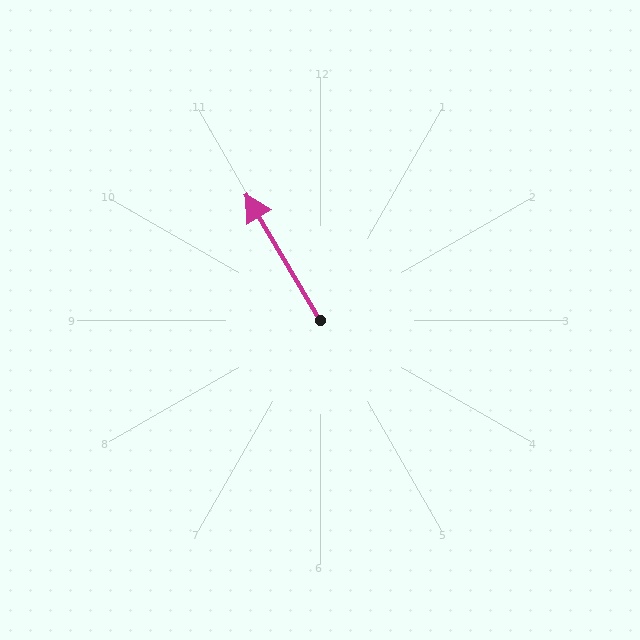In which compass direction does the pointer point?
Northwest.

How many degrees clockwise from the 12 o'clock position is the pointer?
Approximately 330 degrees.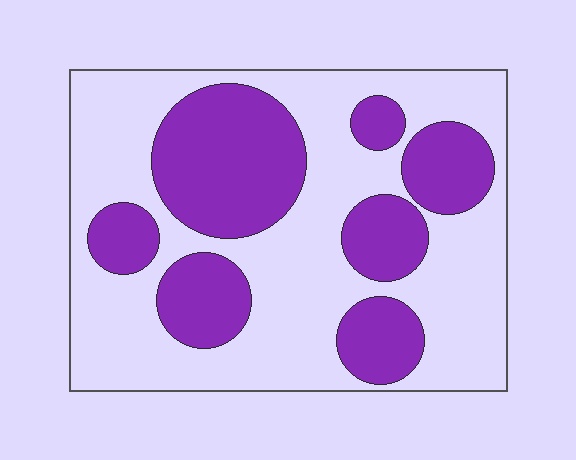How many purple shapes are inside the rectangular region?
7.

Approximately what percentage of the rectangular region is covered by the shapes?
Approximately 35%.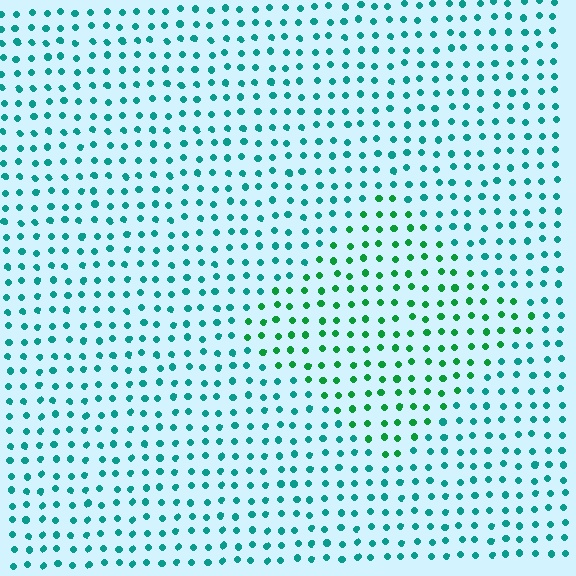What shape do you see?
I see a diamond.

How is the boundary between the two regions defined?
The boundary is defined purely by a slight shift in hue (about 35 degrees). Spacing, size, and orientation are identical on both sides.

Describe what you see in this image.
The image is filled with small teal elements in a uniform arrangement. A diamond-shaped region is visible where the elements are tinted to a slightly different hue, forming a subtle color boundary.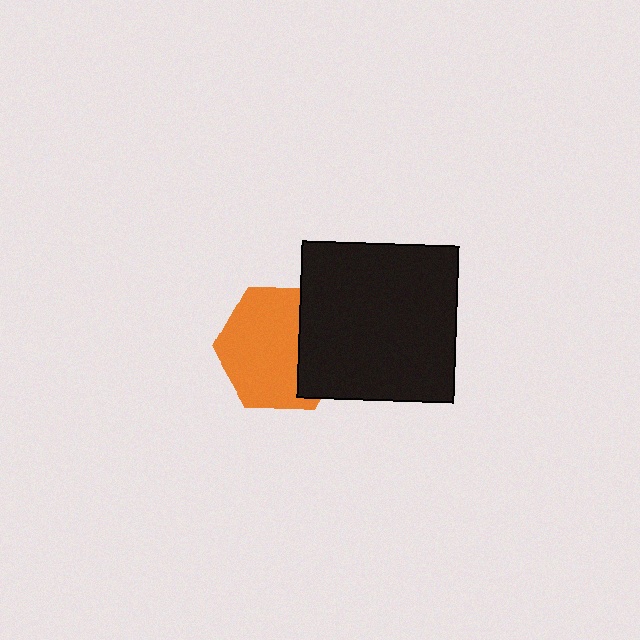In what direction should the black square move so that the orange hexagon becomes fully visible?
The black square should move right. That is the shortest direction to clear the overlap and leave the orange hexagon fully visible.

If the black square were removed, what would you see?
You would see the complete orange hexagon.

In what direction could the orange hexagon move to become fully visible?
The orange hexagon could move left. That would shift it out from behind the black square entirely.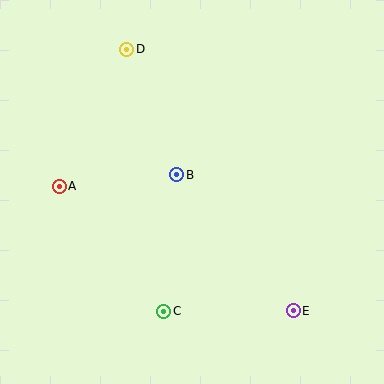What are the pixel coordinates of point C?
Point C is at (164, 311).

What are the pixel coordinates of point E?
Point E is at (293, 311).